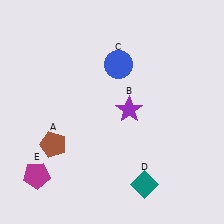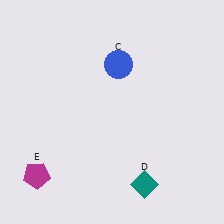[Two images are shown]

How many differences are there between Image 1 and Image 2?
There are 2 differences between the two images.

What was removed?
The purple star (B), the brown pentagon (A) were removed in Image 2.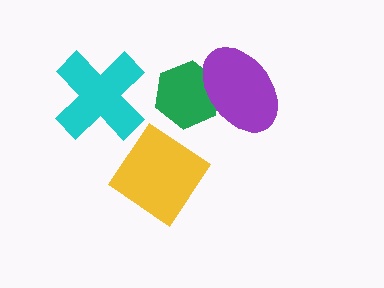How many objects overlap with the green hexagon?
1 object overlaps with the green hexagon.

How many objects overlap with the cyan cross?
0 objects overlap with the cyan cross.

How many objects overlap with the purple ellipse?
1 object overlaps with the purple ellipse.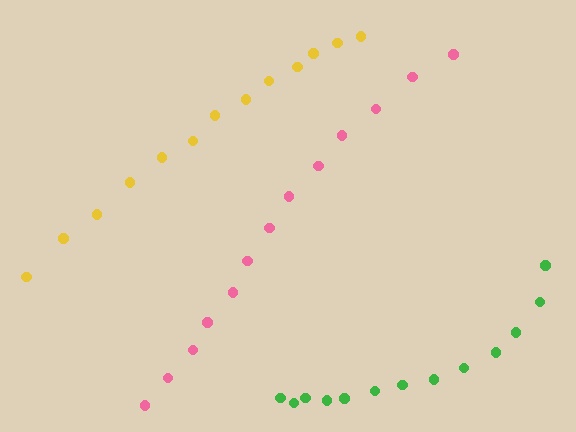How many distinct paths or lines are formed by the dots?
There are 3 distinct paths.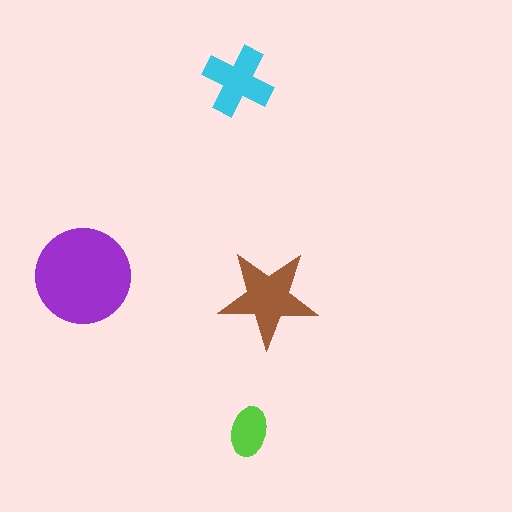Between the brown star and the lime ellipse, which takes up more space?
The brown star.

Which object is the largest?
The purple circle.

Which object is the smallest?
The lime ellipse.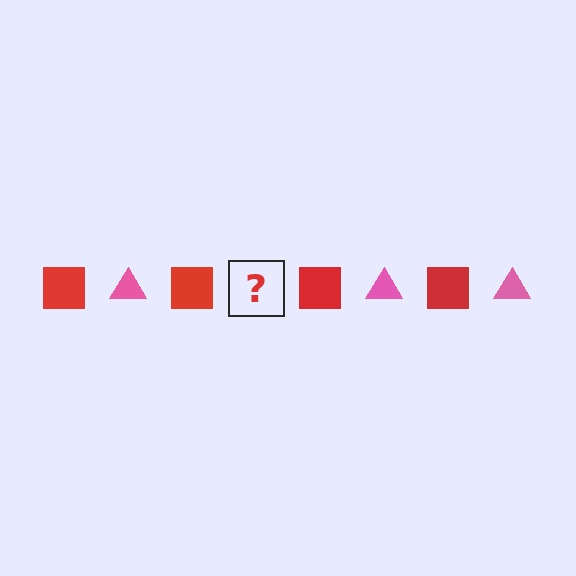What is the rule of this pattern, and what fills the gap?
The rule is that the pattern alternates between red square and pink triangle. The gap should be filled with a pink triangle.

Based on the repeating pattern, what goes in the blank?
The blank should be a pink triangle.